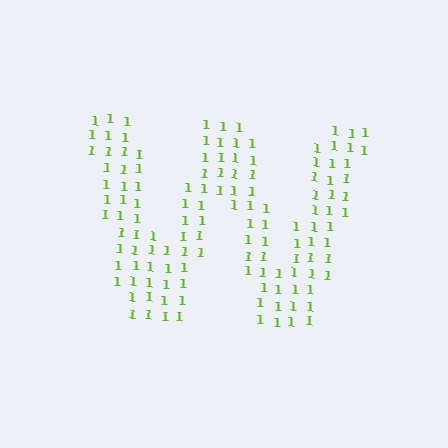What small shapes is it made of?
It is made of small digit 1's.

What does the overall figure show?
The overall figure shows the letter W.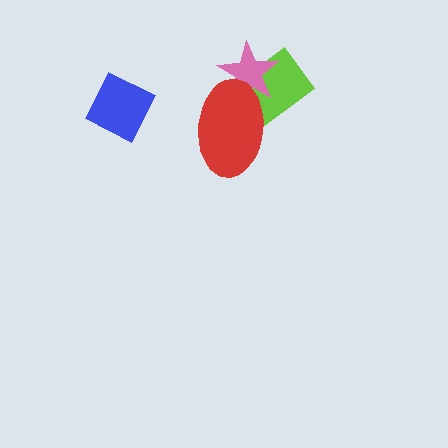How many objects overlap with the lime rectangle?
2 objects overlap with the lime rectangle.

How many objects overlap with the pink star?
2 objects overlap with the pink star.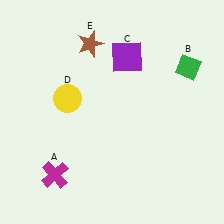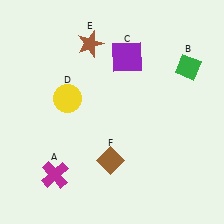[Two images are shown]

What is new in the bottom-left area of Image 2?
A brown diamond (F) was added in the bottom-left area of Image 2.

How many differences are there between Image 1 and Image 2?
There is 1 difference between the two images.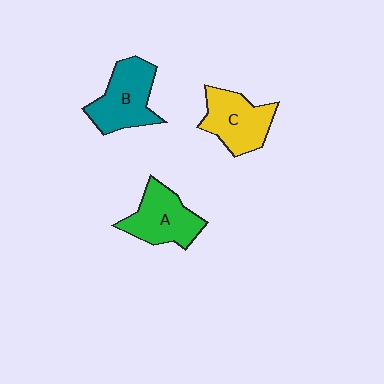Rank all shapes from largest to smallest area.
From largest to smallest: B (teal), A (green), C (yellow).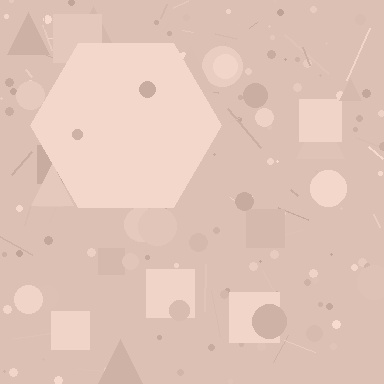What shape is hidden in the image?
A hexagon is hidden in the image.